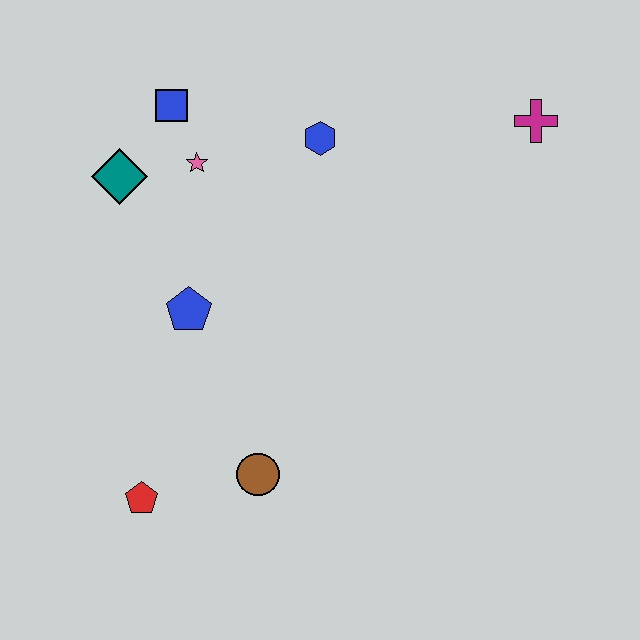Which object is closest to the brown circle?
The red pentagon is closest to the brown circle.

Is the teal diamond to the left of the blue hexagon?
Yes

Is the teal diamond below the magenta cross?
Yes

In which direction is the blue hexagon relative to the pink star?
The blue hexagon is to the right of the pink star.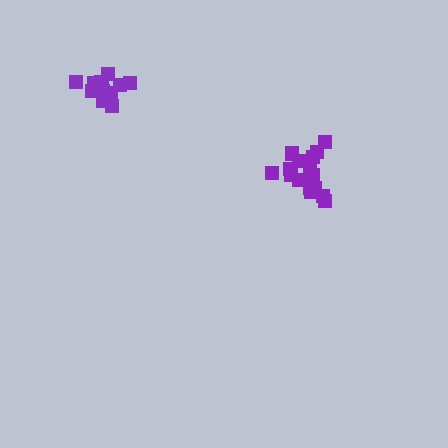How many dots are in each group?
Group 1: 15 dots, Group 2: 16 dots (31 total).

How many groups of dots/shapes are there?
There are 2 groups.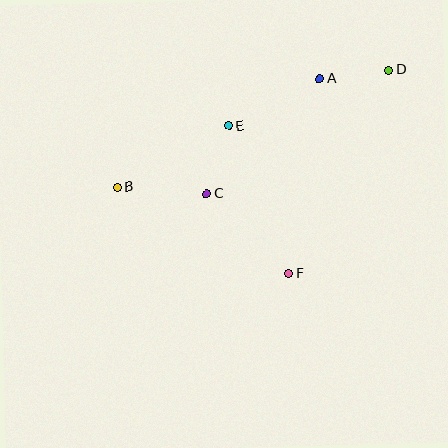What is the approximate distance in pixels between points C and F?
The distance between C and F is approximately 114 pixels.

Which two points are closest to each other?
Points A and D are closest to each other.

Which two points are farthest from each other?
Points B and D are farthest from each other.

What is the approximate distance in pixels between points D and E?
The distance between D and E is approximately 169 pixels.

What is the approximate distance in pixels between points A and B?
The distance between A and B is approximately 230 pixels.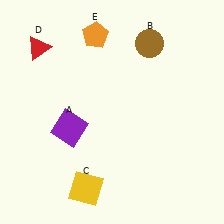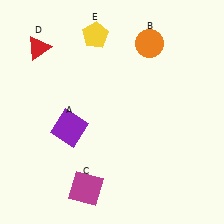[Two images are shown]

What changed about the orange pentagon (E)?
In Image 1, E is orange. In Image 2, it changed to yellow.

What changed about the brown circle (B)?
In Image 1, B is brown. In Image 2, it changed to orange.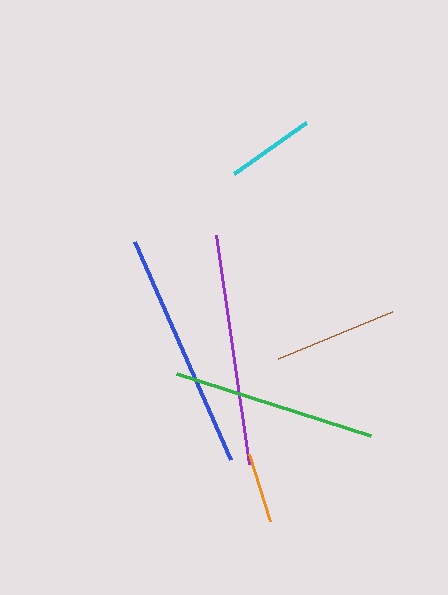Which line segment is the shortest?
The orange line is the shortest at approximately 70 pixels.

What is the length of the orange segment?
The orange segment is approximately 70 pixels long.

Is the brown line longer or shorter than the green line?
The green line is longer than the brown line.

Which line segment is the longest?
The blue line is the longest at approximately 238 pixels.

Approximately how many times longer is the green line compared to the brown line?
The green line is approximately 1.6 times the length of the brown line.